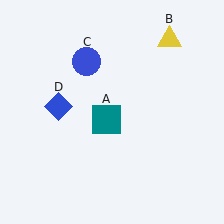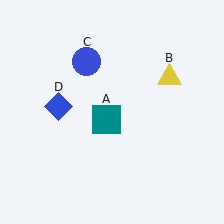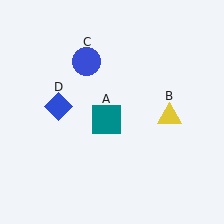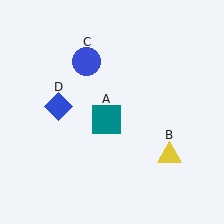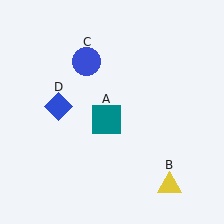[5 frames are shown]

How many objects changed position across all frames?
1 object changed position: yellow triangle (object B).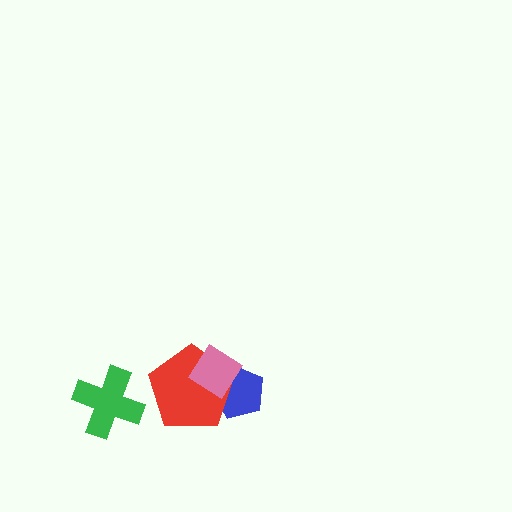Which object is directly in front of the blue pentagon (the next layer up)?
The red pentagon is directly in front of the blue pentagon.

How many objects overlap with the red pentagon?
2 objects overlap with the red pentagon.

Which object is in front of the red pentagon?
The pink diamond is in front of the red pentagon.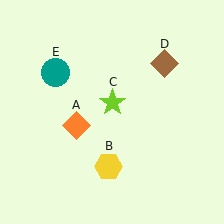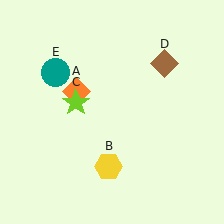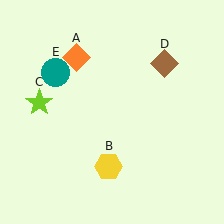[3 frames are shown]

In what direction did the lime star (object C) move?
The lime star (object C) moved left.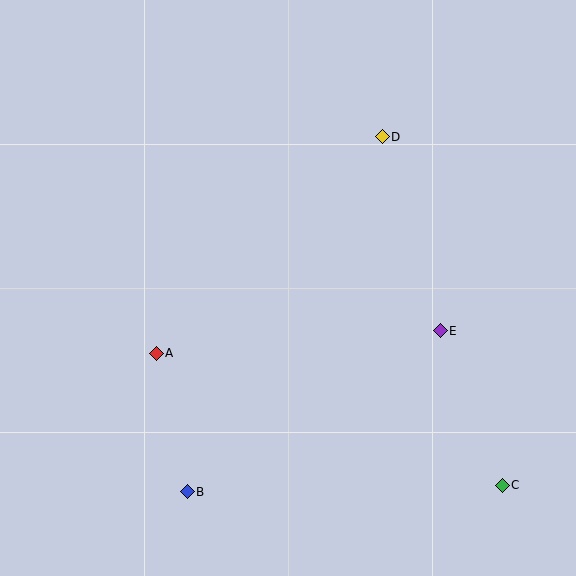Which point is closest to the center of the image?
Point A at (156, 353) is closest to the center.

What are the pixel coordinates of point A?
Point A is at (156, 353).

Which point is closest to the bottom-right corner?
Point C is closest to the bottom-right corner.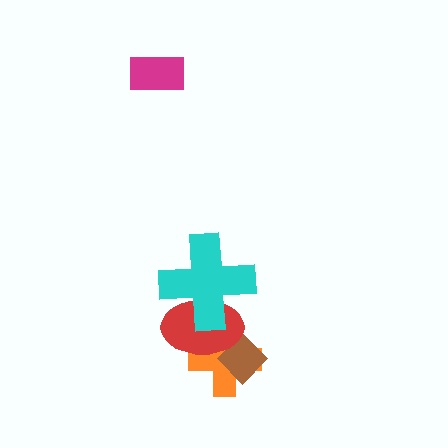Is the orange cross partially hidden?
Yes, it is partially covered by another shape.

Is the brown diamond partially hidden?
Yes, it is partially covered by another shape.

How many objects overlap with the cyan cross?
1 object overlaps with the cyan cross.